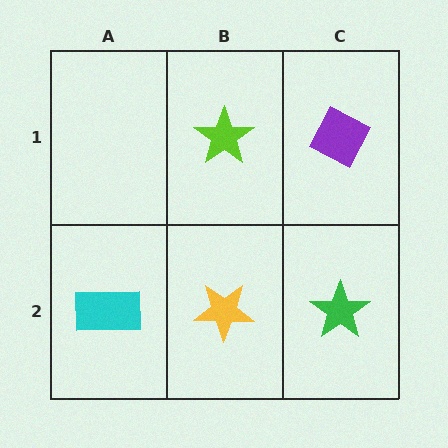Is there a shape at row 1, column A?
No, that cell is empty.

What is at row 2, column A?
A cyan rectangle.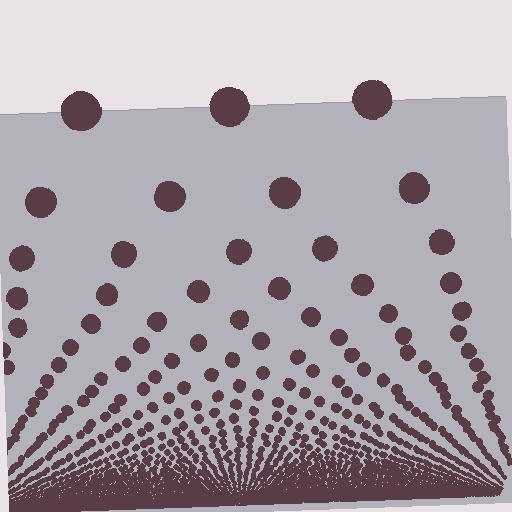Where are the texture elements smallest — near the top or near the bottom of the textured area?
Near the bottom.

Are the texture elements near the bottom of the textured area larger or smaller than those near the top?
Smaller. The gradient is inverted — elements near the bottom are smaller and denser.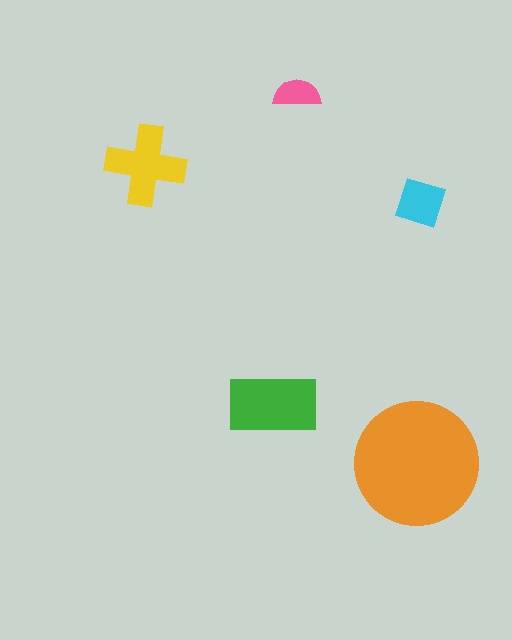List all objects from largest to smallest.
The orange circle, the green rectangle, the yellow cross, the cyan square, the pink semicircle.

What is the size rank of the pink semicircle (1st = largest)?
5th.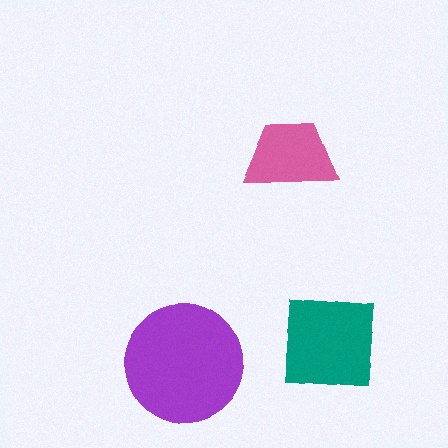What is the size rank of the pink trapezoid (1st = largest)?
3rd.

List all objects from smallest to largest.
The pink trapezoid, the teal square, the purple circle.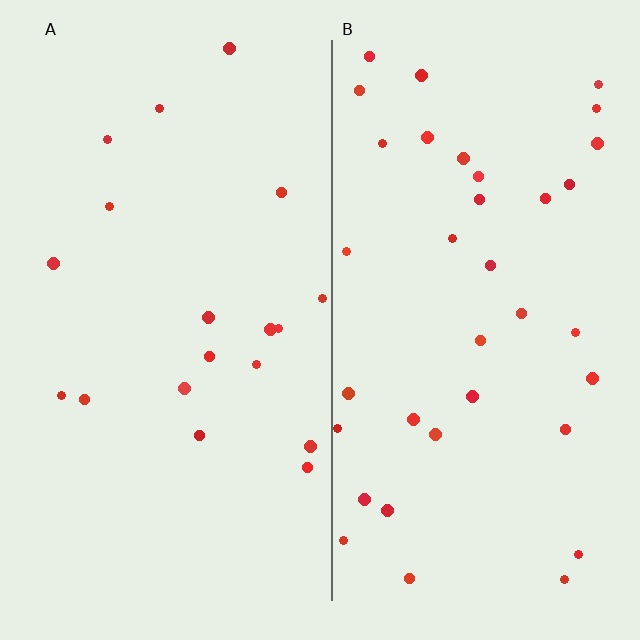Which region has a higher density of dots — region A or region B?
B (the right).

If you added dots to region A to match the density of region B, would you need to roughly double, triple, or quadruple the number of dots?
Approximately double.